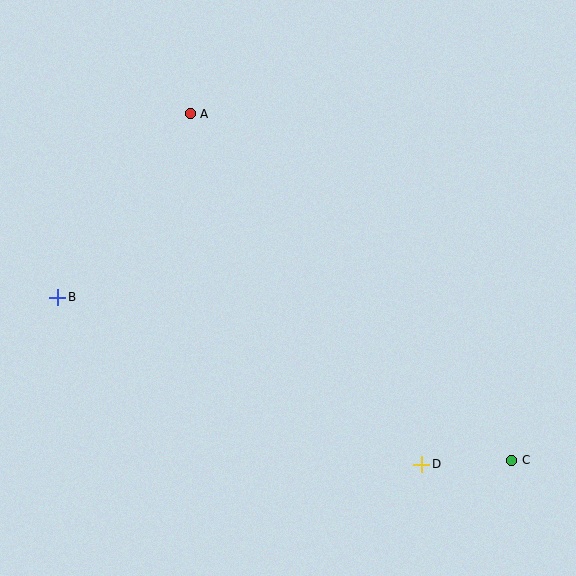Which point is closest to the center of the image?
Point A at (190, 114) is closest to the center.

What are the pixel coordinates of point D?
Point D is at (422, 464).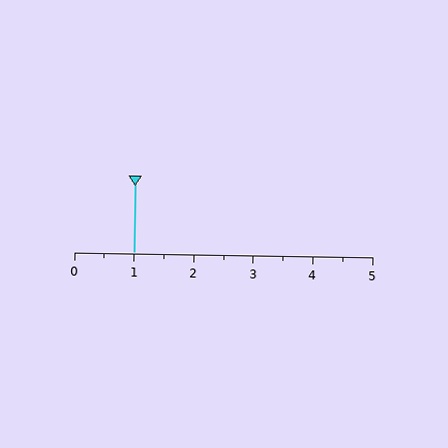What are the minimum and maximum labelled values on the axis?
The axis runs from 0 to 5.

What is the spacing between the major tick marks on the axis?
The major ticks are spaced 1 apart.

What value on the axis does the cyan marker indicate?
The marker indicates approximately 1.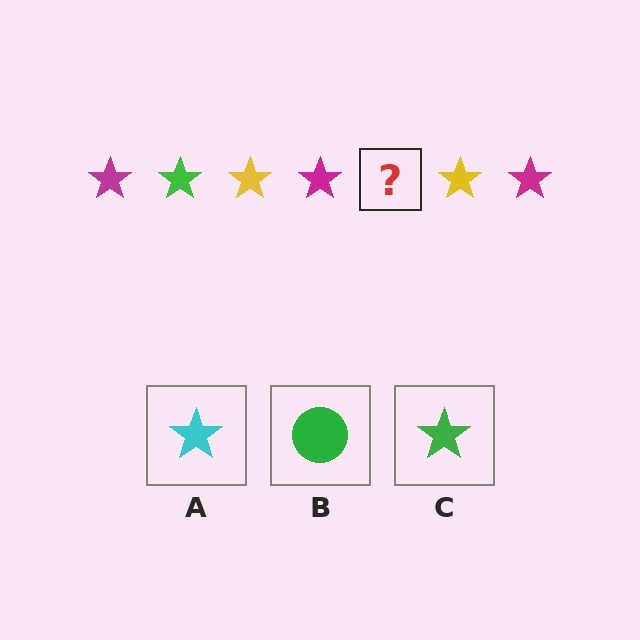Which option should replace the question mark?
Option C.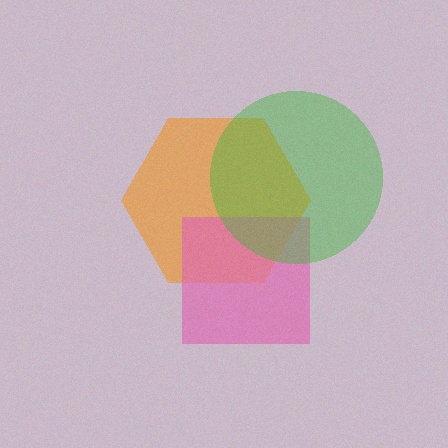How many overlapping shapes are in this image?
There are 3 overlapping shapes in the image.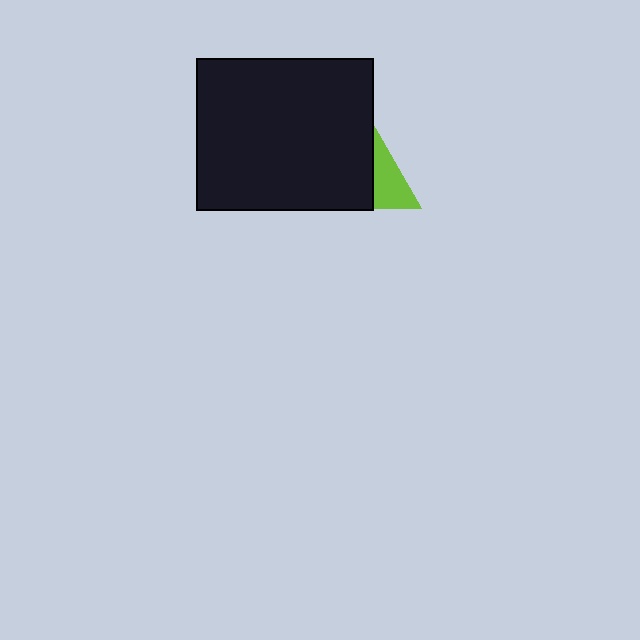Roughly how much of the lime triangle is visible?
A small part of it is visible (roughly 34%).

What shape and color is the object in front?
The object in front is a black rectangle.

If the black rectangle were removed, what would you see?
You would see the complete lime triangle.